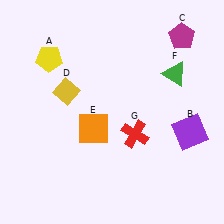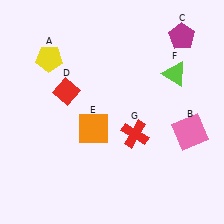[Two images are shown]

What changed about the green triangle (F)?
In Image 1, F is green. In Image 2, it changed to lime.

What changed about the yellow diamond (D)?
In Image 1, D is yellow. In Image 2, it changed to red.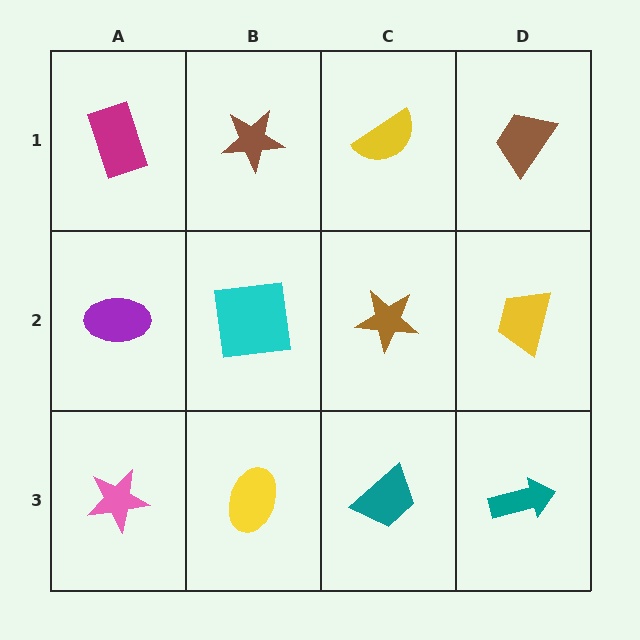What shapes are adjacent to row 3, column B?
A cyan square (row 2, column B), a pink star (row 3, column A), a teal trapezoid (row 3, column C).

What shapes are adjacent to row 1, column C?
A brown star (row 2, column C), a brown star (row 1, column B), a brown trapezoid (row 1, column D).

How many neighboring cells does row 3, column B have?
3.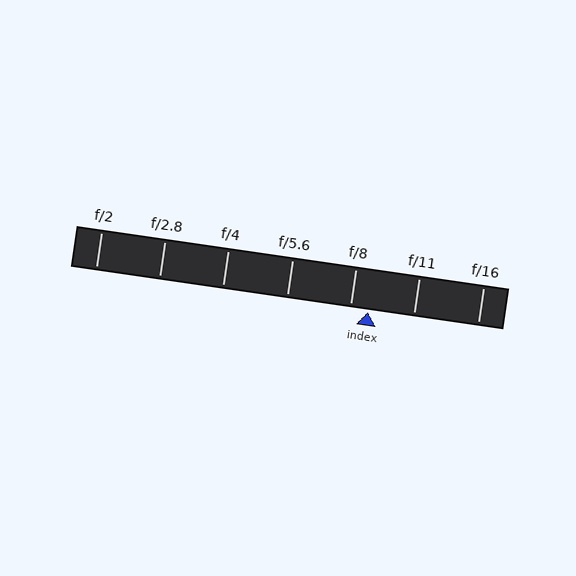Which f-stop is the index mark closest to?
The index mark is closest to f/8.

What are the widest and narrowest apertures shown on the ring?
The widest aperture shown is f/2 and the narrowest is f/16.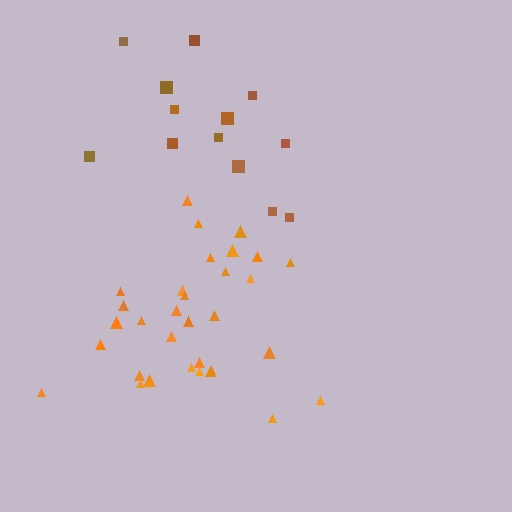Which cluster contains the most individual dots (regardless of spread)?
Orange (32).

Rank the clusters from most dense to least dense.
orange, brown.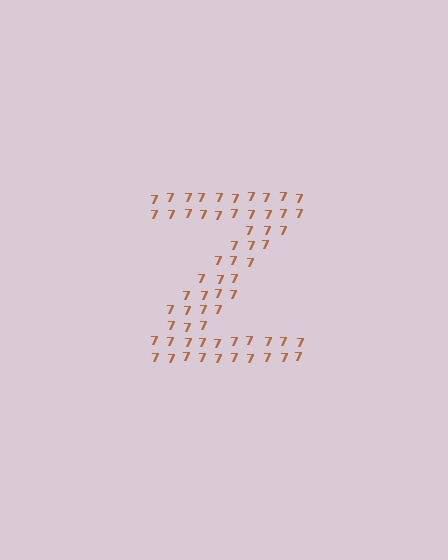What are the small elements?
The small elements are digit 7's.